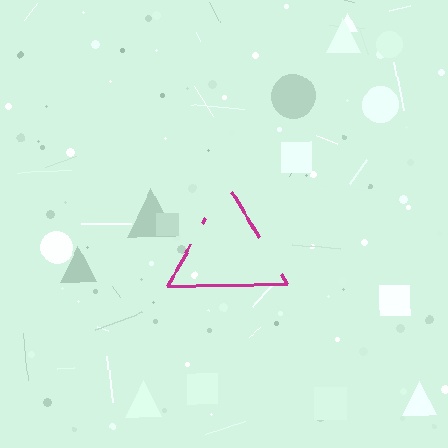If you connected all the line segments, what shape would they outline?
They would outline a triangle.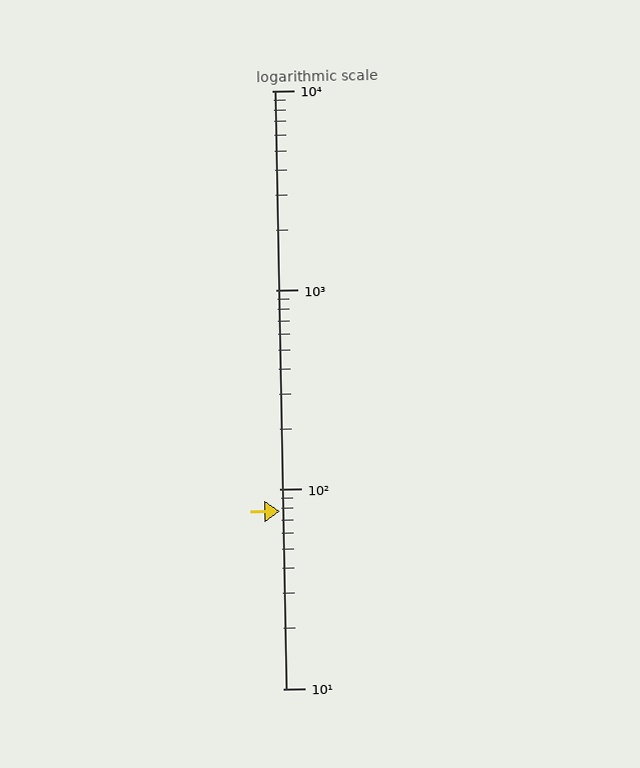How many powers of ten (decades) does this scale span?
The scale spans 3 decades, from 10 to 10000.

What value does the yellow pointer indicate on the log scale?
The pointer indicates approximately 78.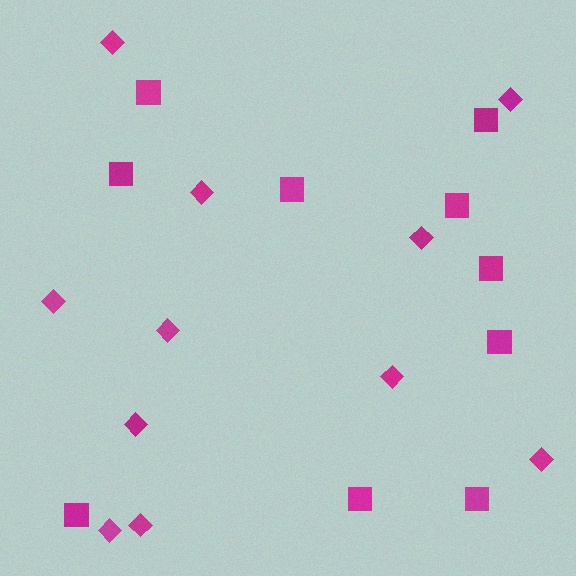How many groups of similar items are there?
There are 2 groups: one group of diamonds (11) and one group of squares (10).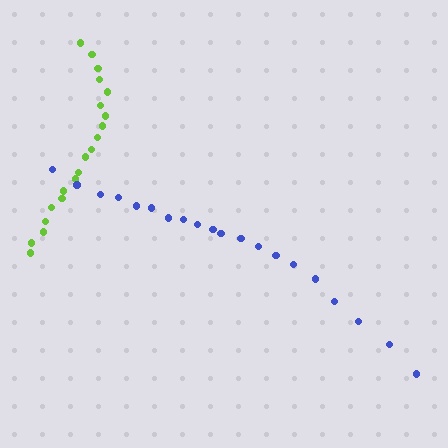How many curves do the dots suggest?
There are 2 distinct paths.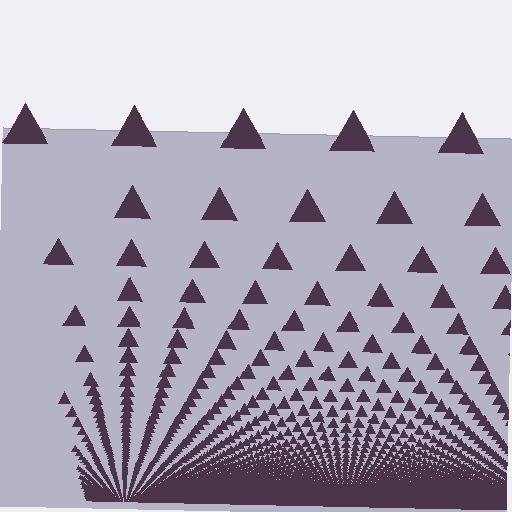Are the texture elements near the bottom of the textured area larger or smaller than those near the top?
Smaller. The gradient is inverted — elements near the bottom are smaller and denser.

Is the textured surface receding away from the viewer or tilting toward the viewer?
The surface appears to tilt toward the viewer. Texture elements get larger and sparser toward the top.